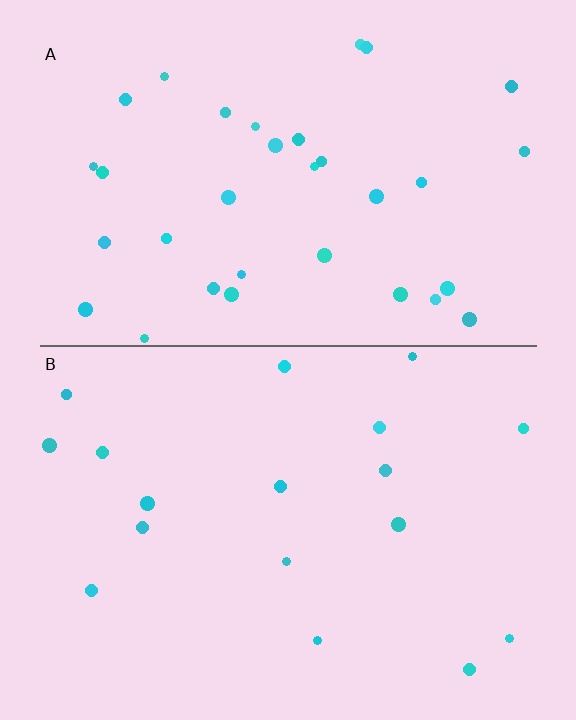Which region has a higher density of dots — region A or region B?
A (the top).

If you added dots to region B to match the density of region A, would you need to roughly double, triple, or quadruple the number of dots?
Approximately double.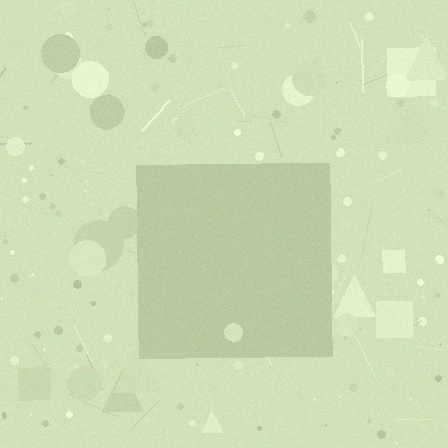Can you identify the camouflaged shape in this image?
The camouflaged shape is a square.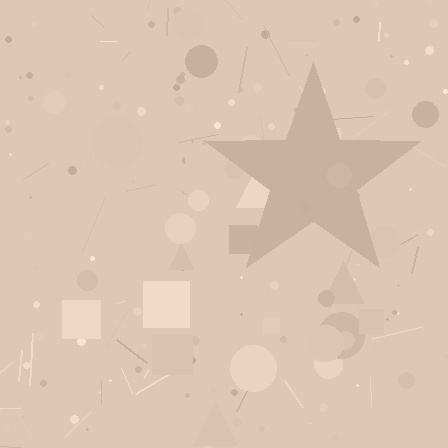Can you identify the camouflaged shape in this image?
The camouflaged shape is a star.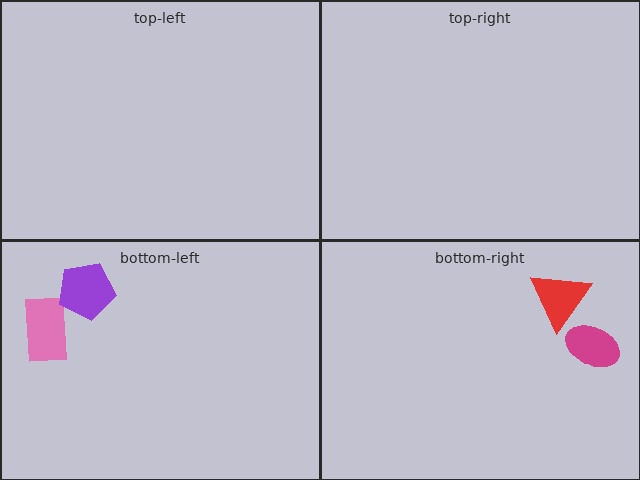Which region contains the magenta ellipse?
The bottom-right region.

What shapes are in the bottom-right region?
The red triangle, the magenta ellipse.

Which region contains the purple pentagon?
The bottom-left region.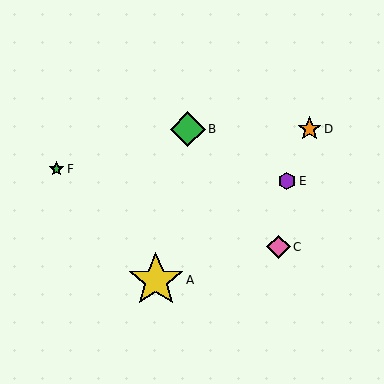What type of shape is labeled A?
Shape A is a yellow star.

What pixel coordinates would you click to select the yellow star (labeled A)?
Click at (156, 280) to select the yellow star A.